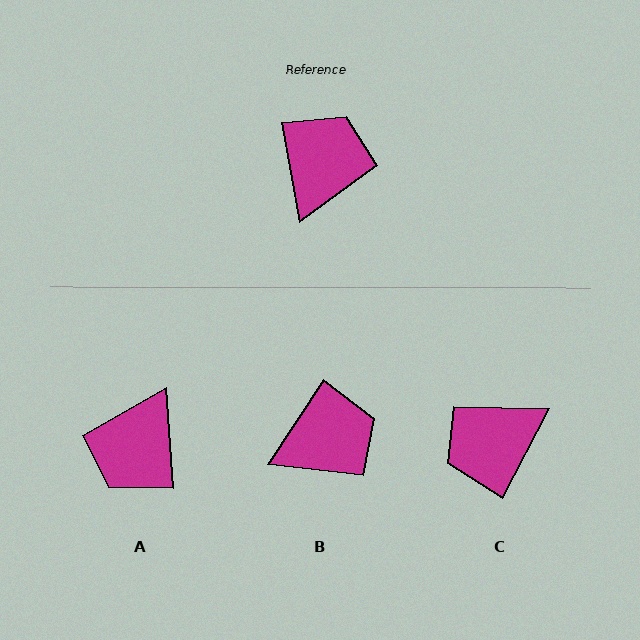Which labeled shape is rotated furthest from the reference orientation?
A, about 174 degrees away.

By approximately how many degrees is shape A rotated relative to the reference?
Approximately 174 degrees counter-clockwise.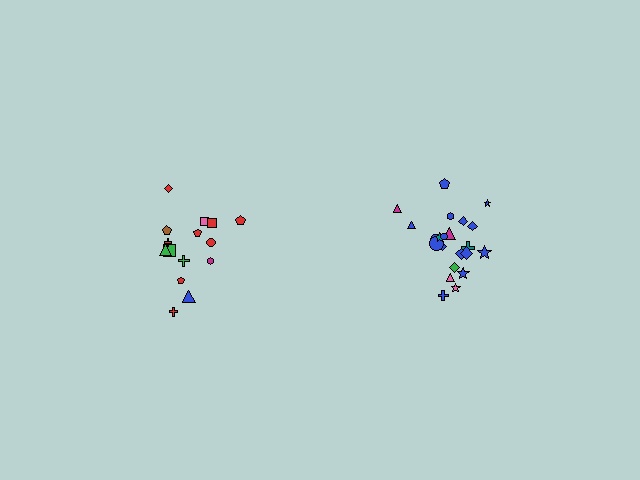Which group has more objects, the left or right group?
The right group.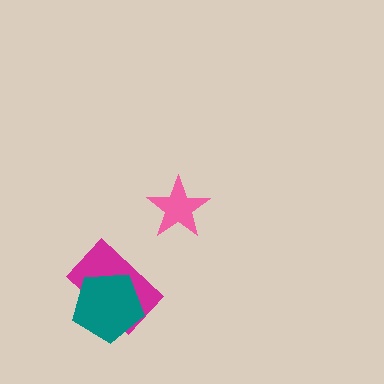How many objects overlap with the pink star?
0 objects overlap with the pink star.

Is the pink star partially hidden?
No, no other shape covers it.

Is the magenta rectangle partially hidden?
Yes, it is partially covered by another shape.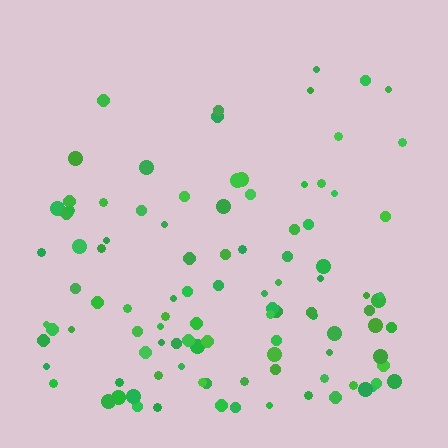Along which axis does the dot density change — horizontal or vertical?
Vertical.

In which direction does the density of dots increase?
From top to bottom, with the bottom side densest.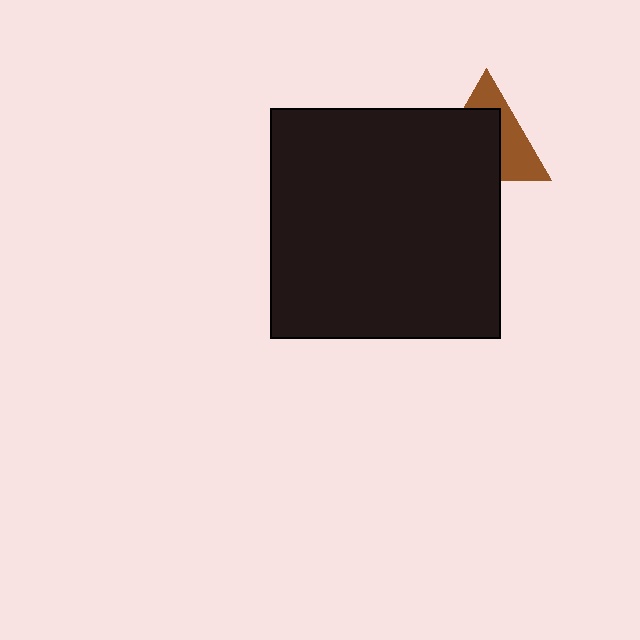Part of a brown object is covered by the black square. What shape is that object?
It is a triangle.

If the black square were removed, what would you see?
You would see the complete brown triangle.